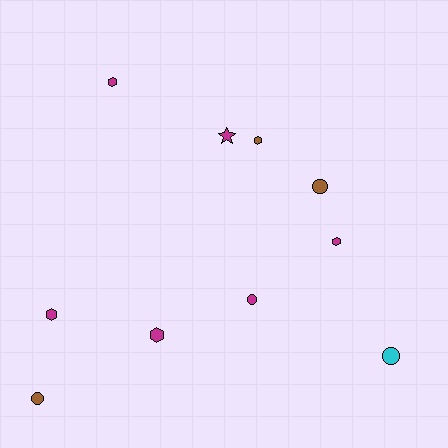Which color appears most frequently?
Magenta, with 6 objects.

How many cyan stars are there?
There are no cyan stars.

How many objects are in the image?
There are 10 objects.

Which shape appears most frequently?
Hexagon, with 5 objects.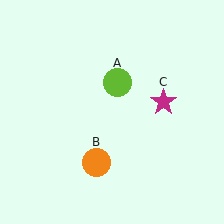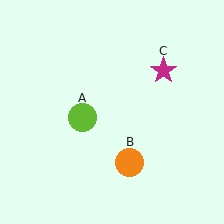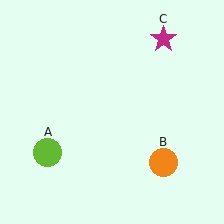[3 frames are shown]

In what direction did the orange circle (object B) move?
The orange circle (object B) moved right.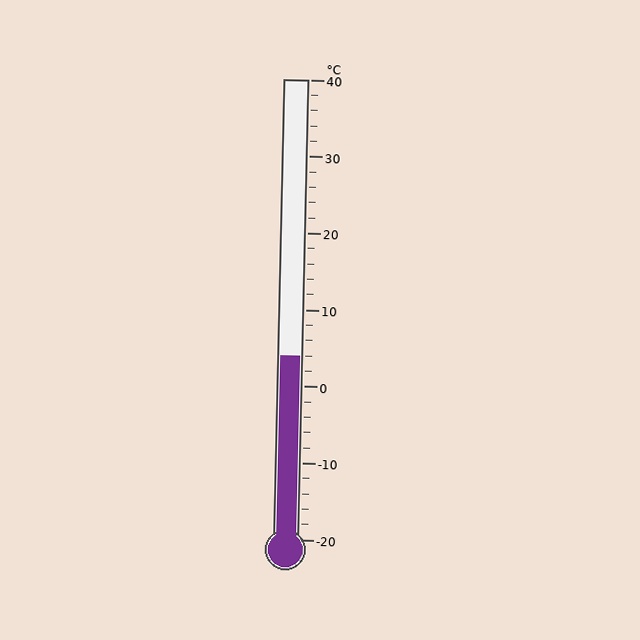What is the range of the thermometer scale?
The thermometer scale ranges from -20°C to 40°C.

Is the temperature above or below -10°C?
The temperature is above -10°C.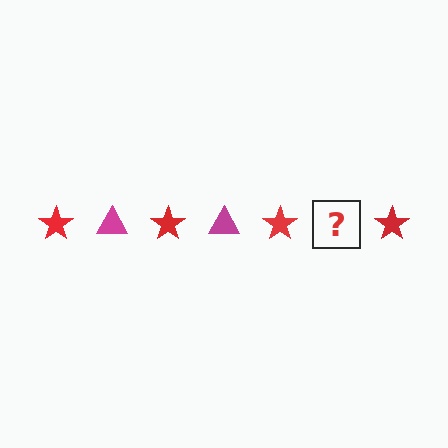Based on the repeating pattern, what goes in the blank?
The blank should be a magenta triangle.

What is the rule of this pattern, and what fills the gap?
The rule is that the pattern alternates between red star and magenta triangle. The gap should be filled with a magenta triangle.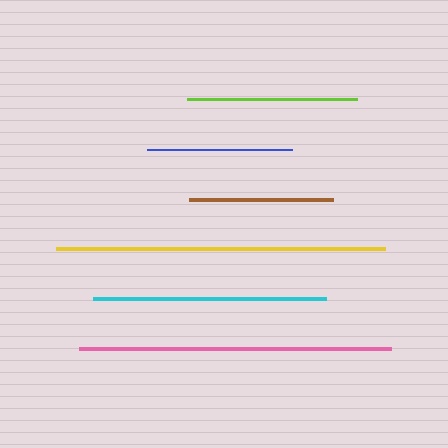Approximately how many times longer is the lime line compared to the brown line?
The lime line is approximately 1.2 times the length of the brown line.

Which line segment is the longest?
The yellow line is the longest at approximately 328 pixels.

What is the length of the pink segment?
The pink segment is approximately 312 pixels long.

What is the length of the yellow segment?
The yellow segment is approximately 328 pixels long.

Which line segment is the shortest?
The brown line is the shortest at approximately 144 pixels.